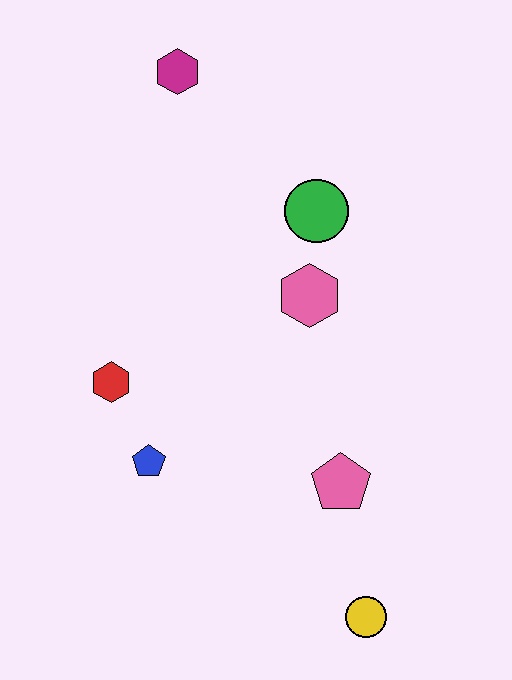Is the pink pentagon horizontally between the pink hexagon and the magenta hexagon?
No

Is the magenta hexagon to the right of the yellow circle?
No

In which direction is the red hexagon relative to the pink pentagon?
The red hexagon is to the left of the pink pentagon.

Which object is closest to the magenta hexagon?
The green circle is closest to the magenta hexagon.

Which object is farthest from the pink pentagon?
The magenta hexagon is farthest from the pink pentagon.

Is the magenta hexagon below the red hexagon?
No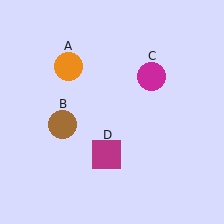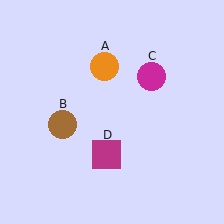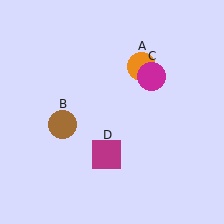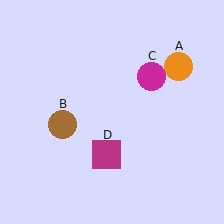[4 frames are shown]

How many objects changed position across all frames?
1 object changed position: orange circle (object A).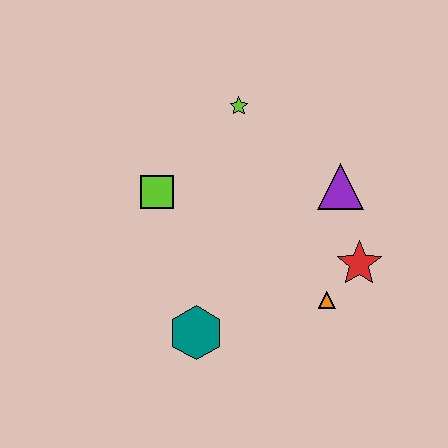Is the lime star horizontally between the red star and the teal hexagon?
Yes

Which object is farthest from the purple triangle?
The teal hexagon is farthest from the purple triangle.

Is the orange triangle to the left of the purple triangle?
Yes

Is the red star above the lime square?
No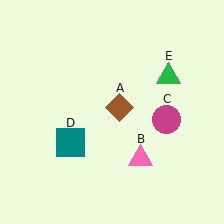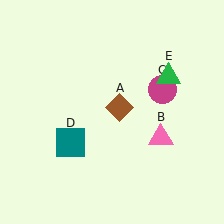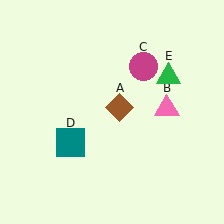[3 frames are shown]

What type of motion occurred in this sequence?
The pink triangle (object B), magenta circle (object C) rotated counterclockwise around the center of the scene.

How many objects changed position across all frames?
2 objects changed position: pink triangle (object B), magenta circle (object C).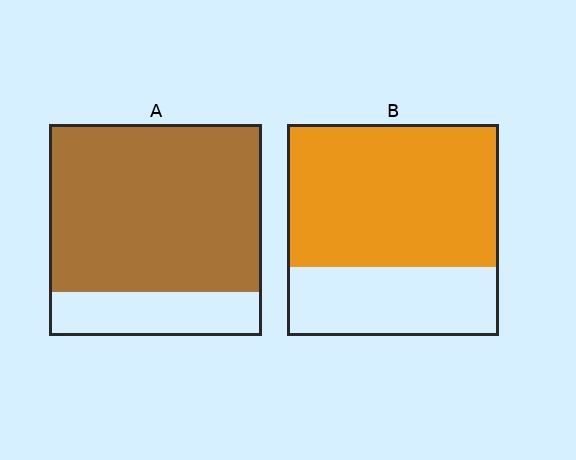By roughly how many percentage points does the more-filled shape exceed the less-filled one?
By roughly 10 percentage points (A over B).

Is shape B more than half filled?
Yes.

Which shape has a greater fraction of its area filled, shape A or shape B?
Shape A.